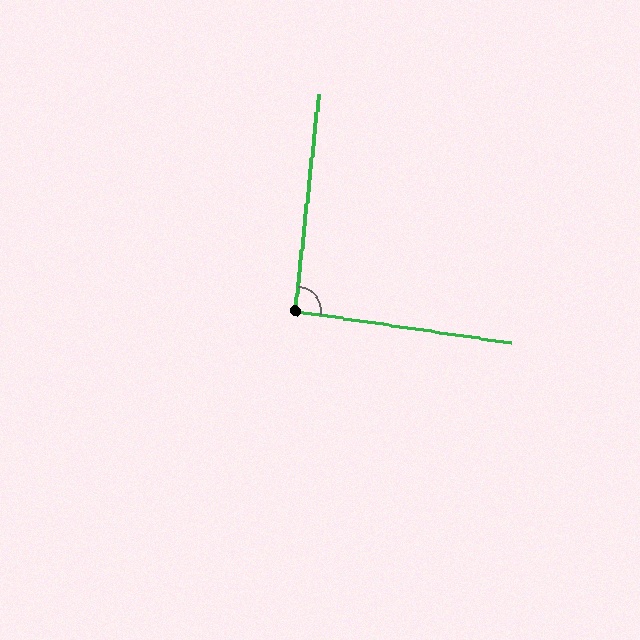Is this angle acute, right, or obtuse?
It is approximately a right angle.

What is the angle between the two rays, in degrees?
Approximately 92 degrees.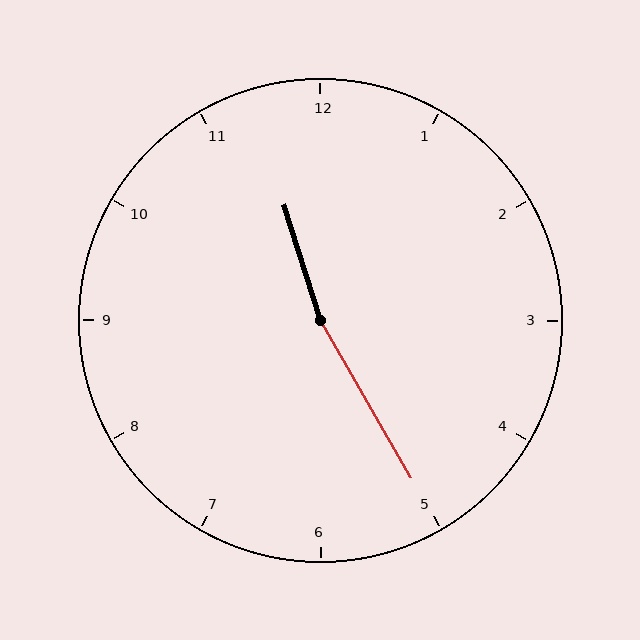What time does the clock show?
11:25.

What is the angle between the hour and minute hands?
Approximately 168 degrees.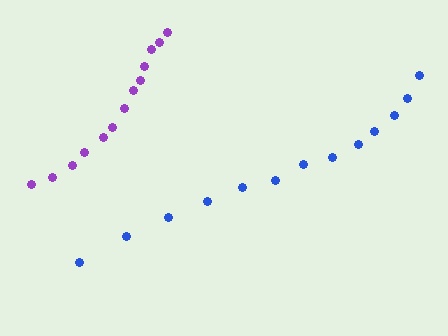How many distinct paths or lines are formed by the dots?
There are 2 distinct paths.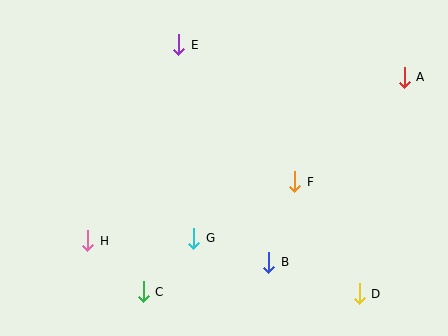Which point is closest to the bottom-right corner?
Point D is closest to the bottom-right corner.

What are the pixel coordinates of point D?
Point D is at (359, 294).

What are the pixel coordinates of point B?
Point B is at (269, 262).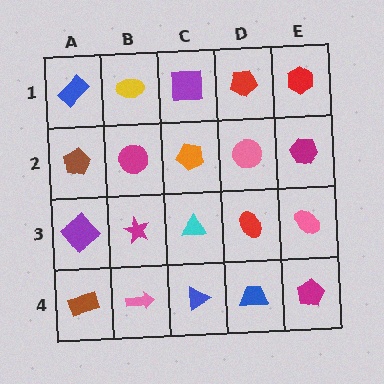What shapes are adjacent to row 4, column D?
A red ellipse (row 3, column D), a blue triangle (row 4, column C), a magenta pentagon (row 4, column E).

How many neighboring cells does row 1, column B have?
3.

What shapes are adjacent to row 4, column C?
A cyan triangle (row 3, column C), a pink arrow (row 4, column B), a blue trapezoid (row 4, column D).